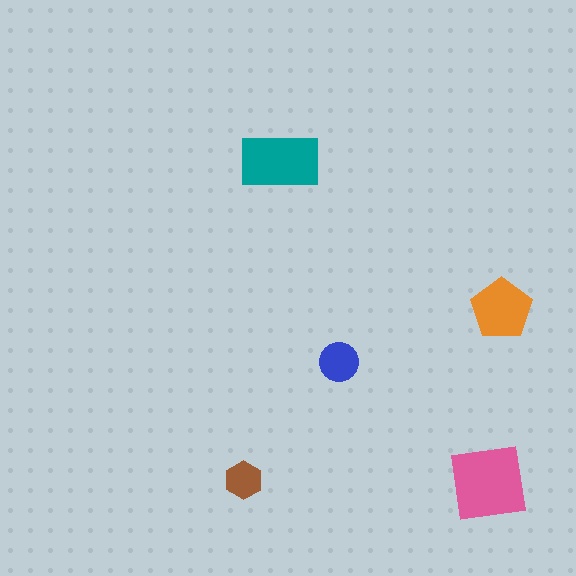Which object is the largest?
The pink square.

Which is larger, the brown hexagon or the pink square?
The pink square.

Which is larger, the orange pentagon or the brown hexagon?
The orange pentagon.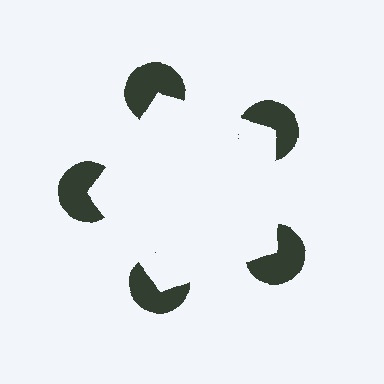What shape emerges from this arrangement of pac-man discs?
An illusory pentagon — its edges are inferred from the aligned wedge cuts in the pac-man discs, not physically drawn.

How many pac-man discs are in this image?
There are 5 — one at each vertex of the illusory pentagon.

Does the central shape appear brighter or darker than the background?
It typically appears slightly brighter than the background, even though no actual brightness change is drawn.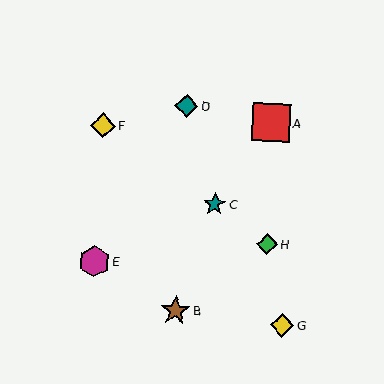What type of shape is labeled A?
Shape A is a red square.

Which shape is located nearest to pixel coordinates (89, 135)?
The yellow diamond (labeled F) at (103, 126) is nearest to that location.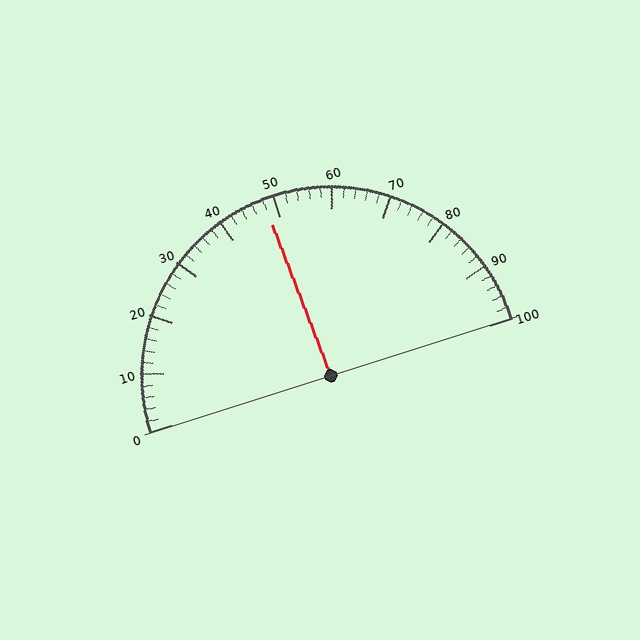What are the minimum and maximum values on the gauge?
The gauge ranges from 0 to 100.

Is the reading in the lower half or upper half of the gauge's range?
The reading is in the lower half of the range (0 to 100).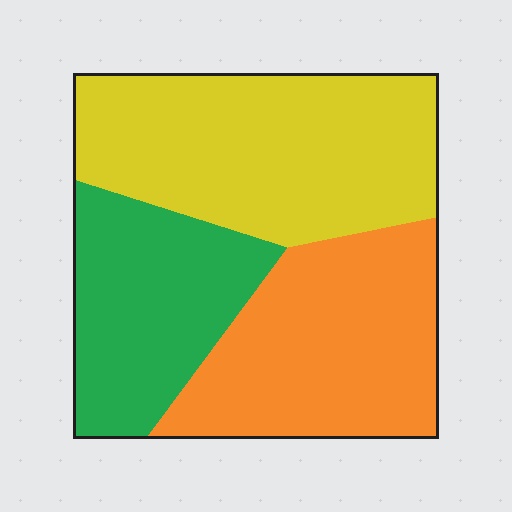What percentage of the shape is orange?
Orange covers around 35% of the shape.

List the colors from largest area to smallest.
From largest to smallest: yellow, orange, green.